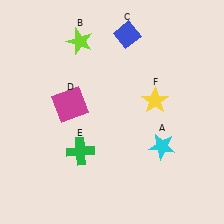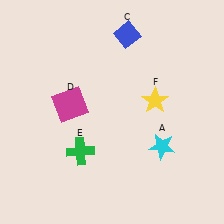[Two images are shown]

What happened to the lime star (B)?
The lime star (B) was removed in Image 2. It was in the top-left area of Image 1.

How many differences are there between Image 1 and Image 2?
There is 1 difference between the two images.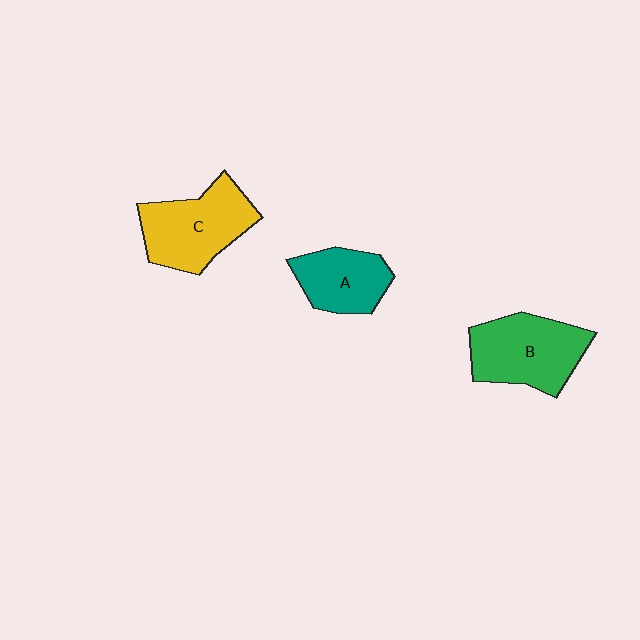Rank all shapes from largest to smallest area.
From largest to smallest: B (green), C (yellow), A (teal).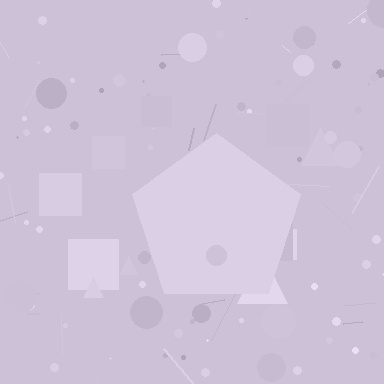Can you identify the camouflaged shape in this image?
The camouflaged shape is a pentagon.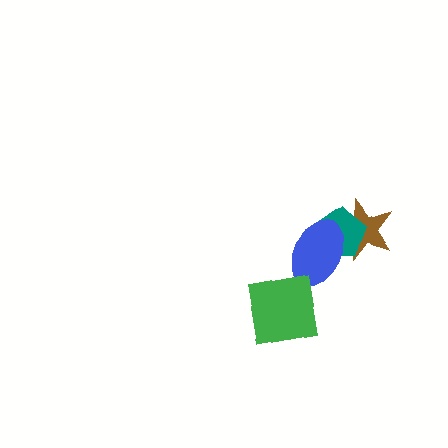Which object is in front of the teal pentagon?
The blue ellipse is in front of the teal pentagon.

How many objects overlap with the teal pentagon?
2 objects overlap with the teal pentagon.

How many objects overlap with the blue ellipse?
2 objects overlap with the blue ellipse.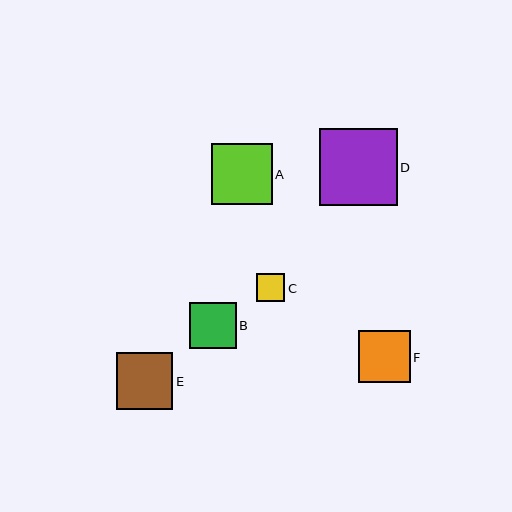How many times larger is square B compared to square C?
Square B is approximately 1.7 times the size of square C.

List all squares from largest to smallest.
From largest to smallest: D, A, E, F, B, C.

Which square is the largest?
Square D is the largest with a size of approximately 77 pixels.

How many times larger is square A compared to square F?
Square A is approximately 1.2 times the size of square F.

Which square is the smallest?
Square C is the smallest with a size of approximately 28 pixels.